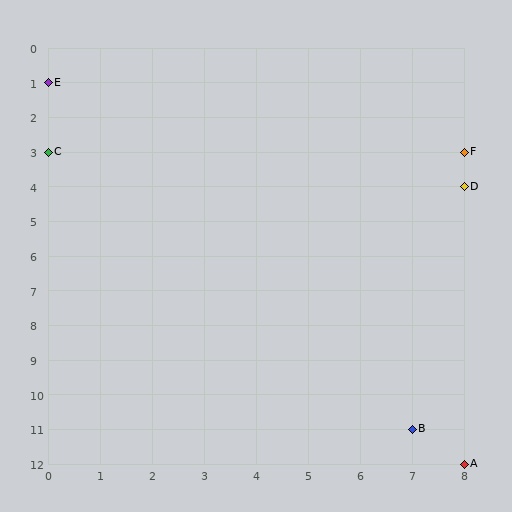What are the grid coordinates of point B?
Point B is at grid coordinates (7, 11).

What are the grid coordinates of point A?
Point A is at grid coordinates (8, 12).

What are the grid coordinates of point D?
Point D is at grid coordinates (8, 4).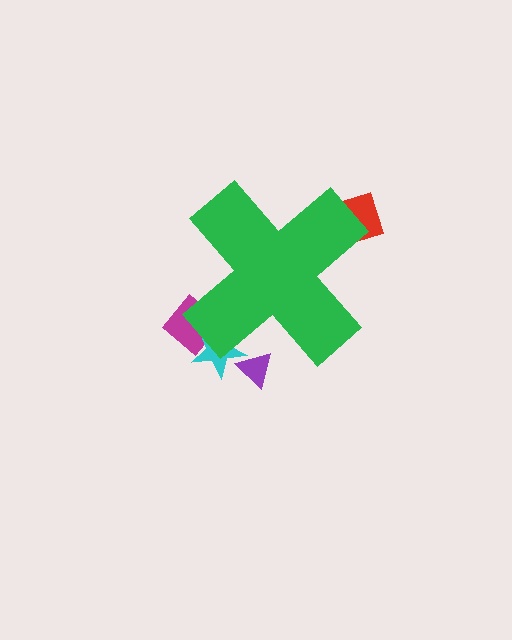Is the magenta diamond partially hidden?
Yes, the magenta diamond is partially hidden behind the green cross.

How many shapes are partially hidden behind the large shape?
4 shapes are partially hidden.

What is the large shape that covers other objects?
A green cross.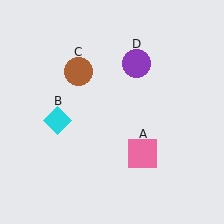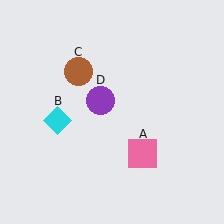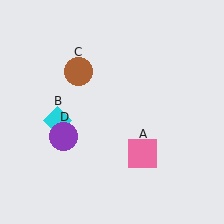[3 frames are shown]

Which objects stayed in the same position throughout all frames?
Pink square (object A) and cyan diamond (object B) and brown circle (object C) remained stationary.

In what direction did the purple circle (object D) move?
The purple circle (object D) moved down and to the left.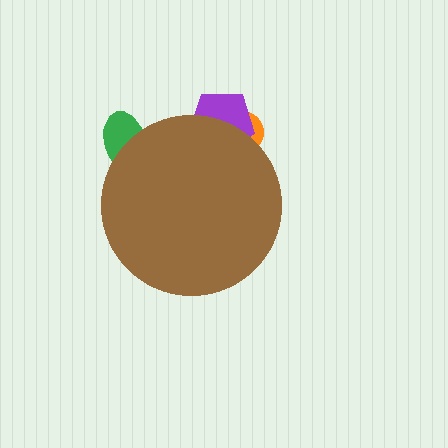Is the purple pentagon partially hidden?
Yes, the purple pentagon is partially hidden behind the brown circle.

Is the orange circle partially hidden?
Yes, the orange circle is partially hidden behind the brown circle.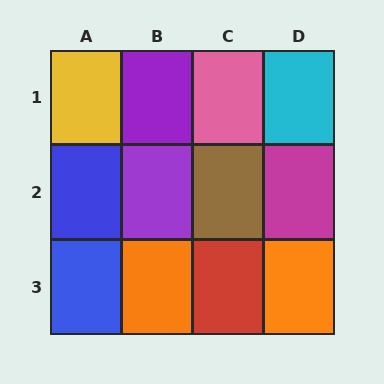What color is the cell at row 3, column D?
Orange.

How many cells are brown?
1 cell is brown.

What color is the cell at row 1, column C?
Pink.